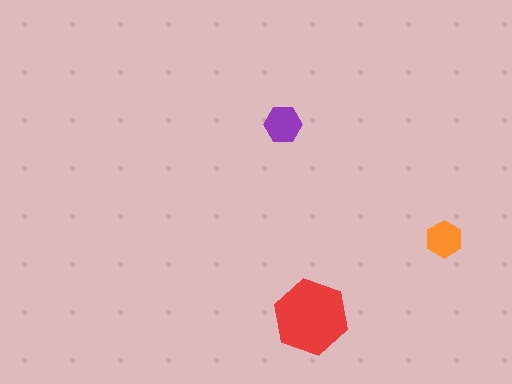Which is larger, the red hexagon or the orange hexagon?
The red one.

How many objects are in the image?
There are 3 objects in the image.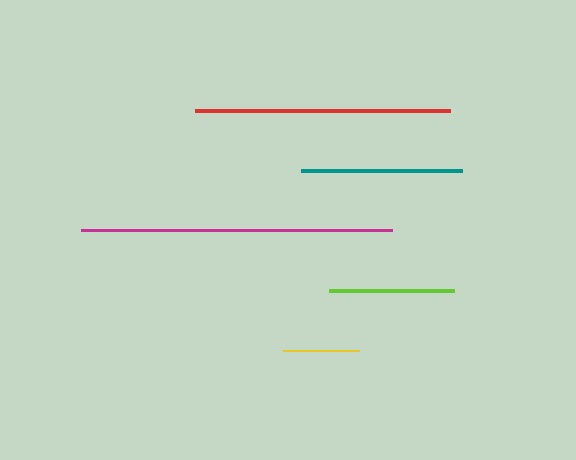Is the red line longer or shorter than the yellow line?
The red line is longer than the yellow line.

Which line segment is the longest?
The magenta line is the longest at approximately 311 pixels.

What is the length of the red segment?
The red segment is approximately 255 pixels long.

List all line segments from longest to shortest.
From longest to shortest: magenta, red, teal, lime, yellow.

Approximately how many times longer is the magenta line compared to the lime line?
The magenta line is approximately 2.5 times the length of the lime line.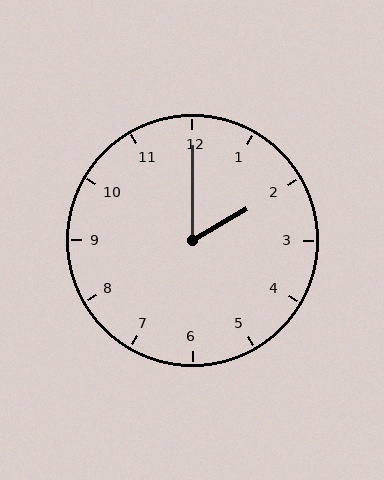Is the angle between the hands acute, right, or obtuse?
It is acute.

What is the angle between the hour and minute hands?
Approximately 60 degrees.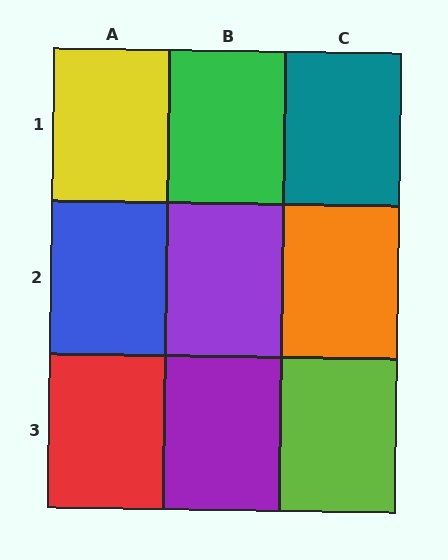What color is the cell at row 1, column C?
Teal.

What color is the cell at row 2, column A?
Blue.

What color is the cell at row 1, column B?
Green.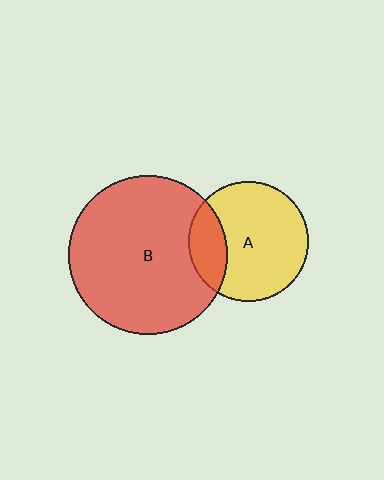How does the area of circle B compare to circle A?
Approximately 1.8 times.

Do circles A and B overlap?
Yes.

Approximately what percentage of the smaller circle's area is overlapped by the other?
Approximately 20%.